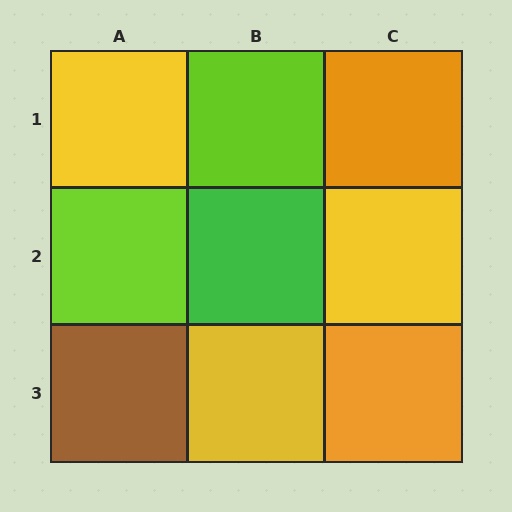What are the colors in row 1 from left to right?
Yellow, lime, orange.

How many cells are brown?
1 cell is brown.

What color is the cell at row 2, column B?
Green.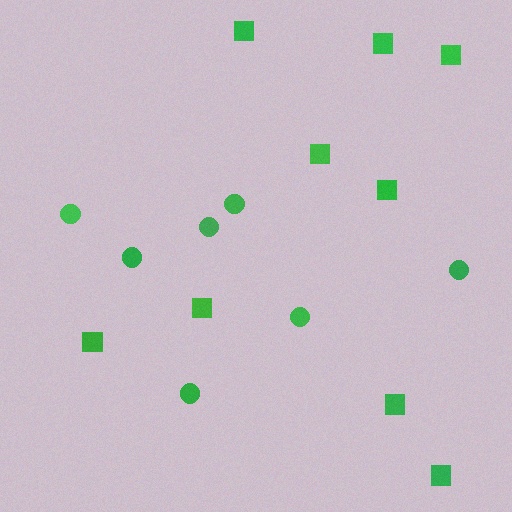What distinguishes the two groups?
There are 2 groups: one group of circles (7) and one group of squares (9).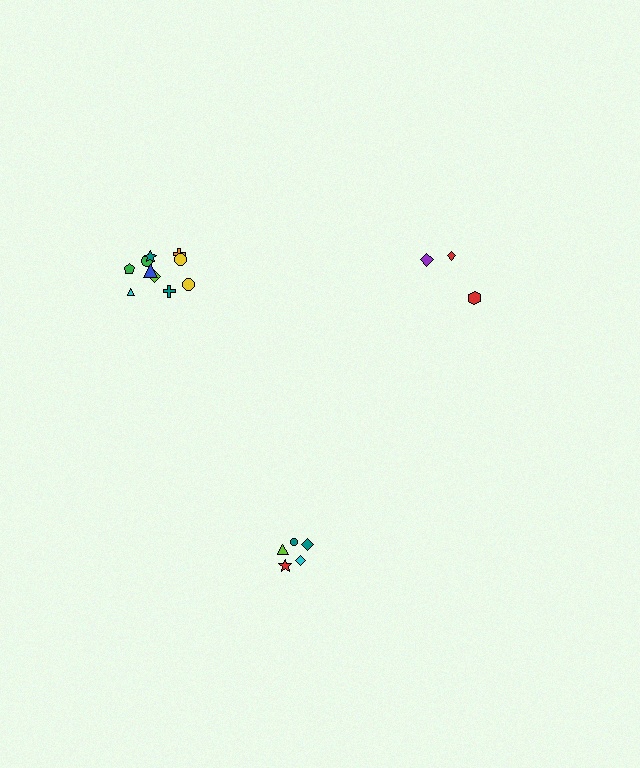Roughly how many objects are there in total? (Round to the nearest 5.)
Roughly 20 objects in total.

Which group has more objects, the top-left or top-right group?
The top-left group.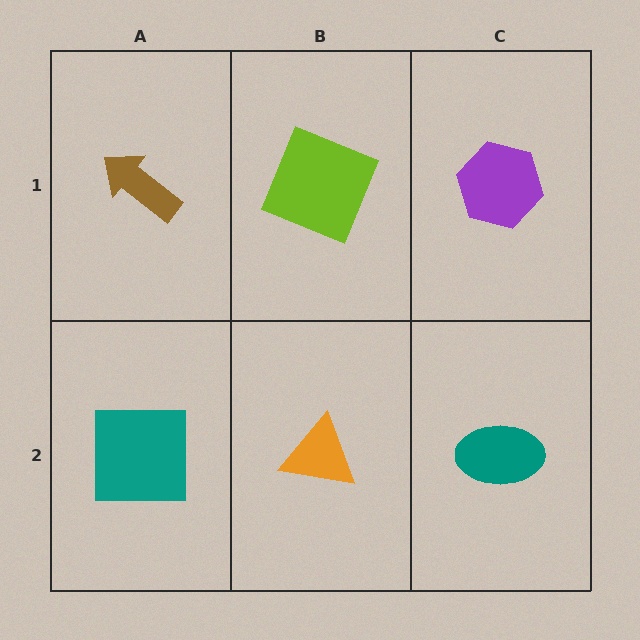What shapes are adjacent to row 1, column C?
A teal ellipse (row 2, column C), a lime square (row 1, column B).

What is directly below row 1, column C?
A teal ellipse.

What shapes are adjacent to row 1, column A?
A teal square (row 2, column A), a lime square (row 1, column B).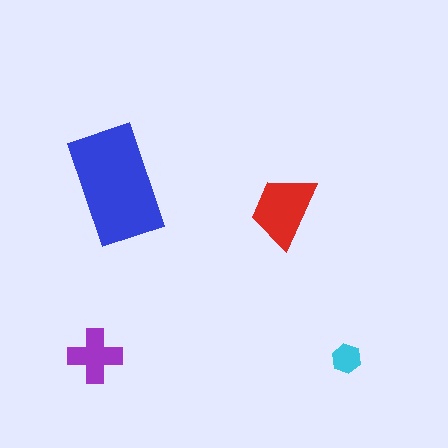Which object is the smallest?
The cyan hexagon.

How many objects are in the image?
There are 4 objects in the image.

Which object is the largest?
The blue rectangle.